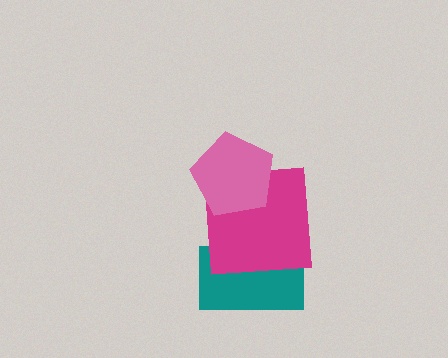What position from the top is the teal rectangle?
The teal rectangle is 3rd from the top.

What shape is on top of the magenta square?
The pink pentagon is on top of the magenta square.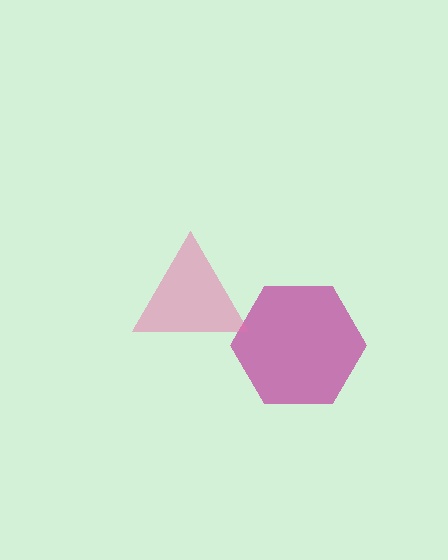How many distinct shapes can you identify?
There are 2 distinct shapes: a magenta hexagon, a pink triangle.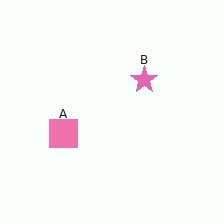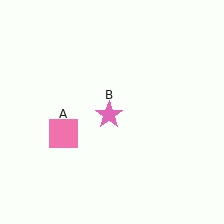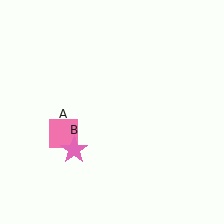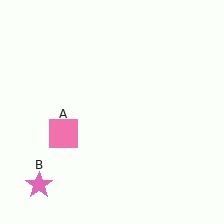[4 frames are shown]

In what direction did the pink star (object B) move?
The pink star (object B) moved down and to the left.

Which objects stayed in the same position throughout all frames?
Pink square (object A) remained stationary.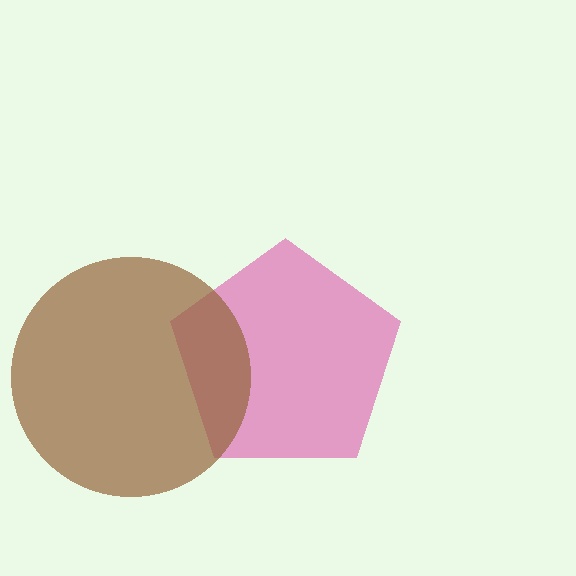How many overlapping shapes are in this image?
There are 2 overlapping shapes in the image.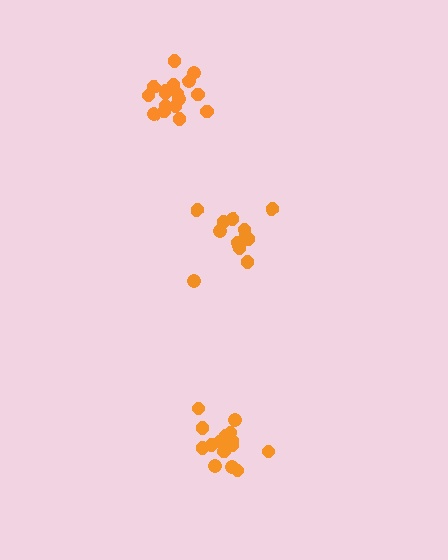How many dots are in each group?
Group 1: 17 dots, Group 2: 15 dots, Group 3: 13 dots (45 total).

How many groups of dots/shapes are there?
There are 3 groups.